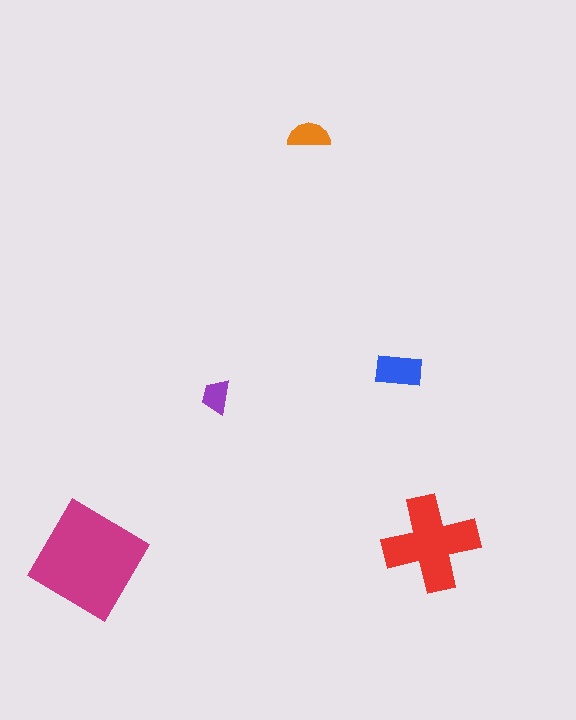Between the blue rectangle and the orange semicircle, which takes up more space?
The blue rectangle.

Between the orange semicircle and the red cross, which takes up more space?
The red cross.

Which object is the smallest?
The purple trapezoid.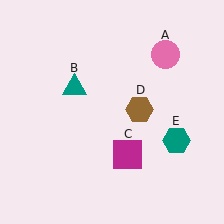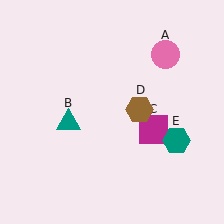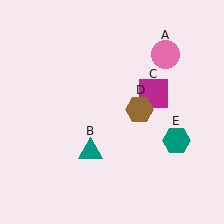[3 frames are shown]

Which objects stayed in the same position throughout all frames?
Pink circle (object A) and brown hexagon (object D) and teal hexagon (object E) remained stationary.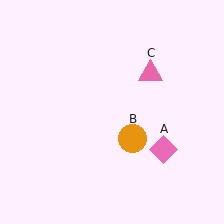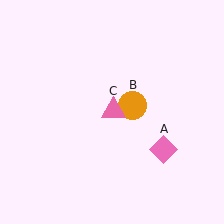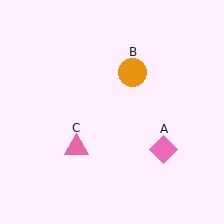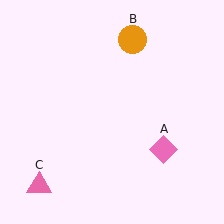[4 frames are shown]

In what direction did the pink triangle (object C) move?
The pink triangle (object C) moved down and to the left.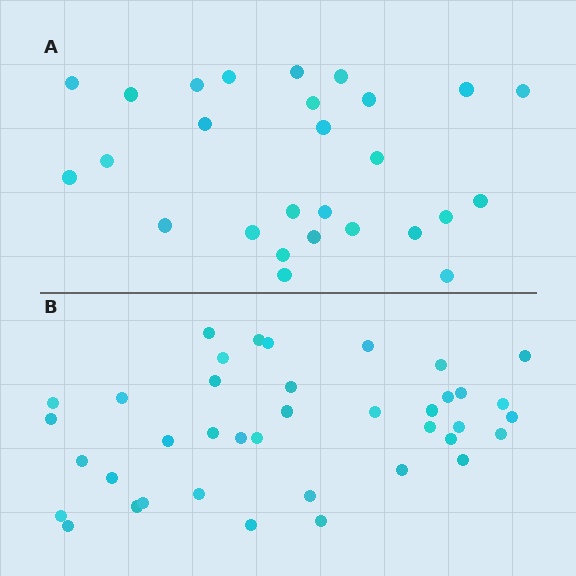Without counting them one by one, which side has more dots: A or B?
Region B (the bottom region) has more dots.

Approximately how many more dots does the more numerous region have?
Region B has roughly 12 or so more dots than region A.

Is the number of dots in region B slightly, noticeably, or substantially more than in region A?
Region B has noticeably more, but not dramatically so. The ratio is roughly 1.4 to 1.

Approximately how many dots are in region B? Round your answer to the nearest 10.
About 40 dots. (The exact count is 39, which rounds to 40.)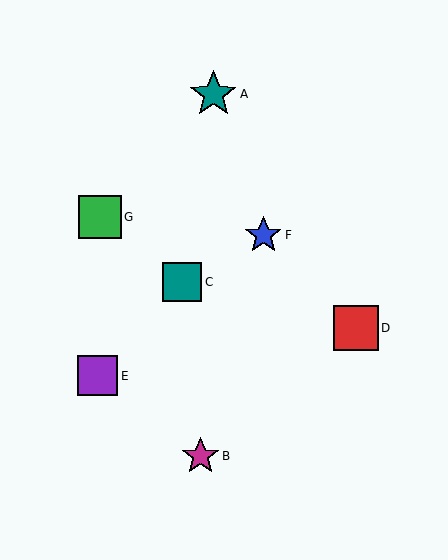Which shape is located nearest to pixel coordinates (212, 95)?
The teal star (labeled A) at (213, 94) is nearest to that location.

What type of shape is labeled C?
Shape C is a teal square.